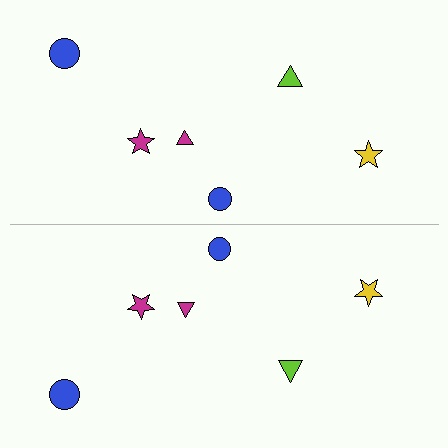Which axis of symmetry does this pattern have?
The pattern has a horizontal axis of symmetry running through the center of the image.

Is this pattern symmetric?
Yes, this pattern has bilateral (reflection) symmetry.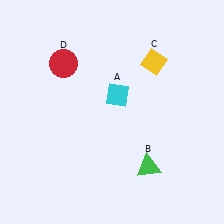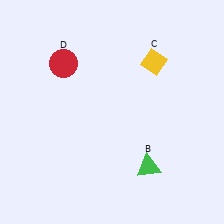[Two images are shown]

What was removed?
The cyan diamond (A) was removed in Image 2.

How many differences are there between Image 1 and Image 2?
There is 1 difference between the two images.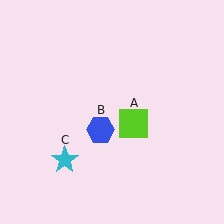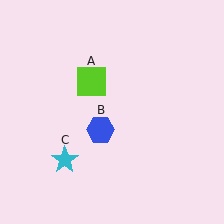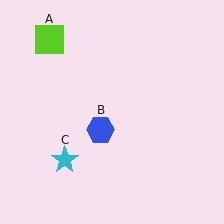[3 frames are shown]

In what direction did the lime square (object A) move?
The lime square (object A) moved up and to the left.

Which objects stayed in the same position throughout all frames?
Blue hexagon (object B) and cyan star (object C) remained stationary.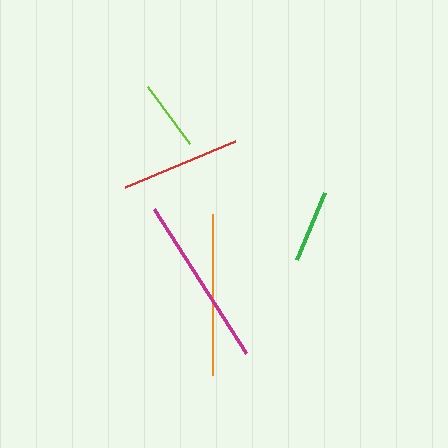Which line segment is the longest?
The magenta line is the longest at approximately 170 pixels.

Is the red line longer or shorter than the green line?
The red line is longer than the green line.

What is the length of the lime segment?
The lime segment is approximately 71 pixels long.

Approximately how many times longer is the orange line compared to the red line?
The orange line is approximately 1.4 times the length of the red line.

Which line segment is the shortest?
The lime line is the shortest at approximately 71 pixels.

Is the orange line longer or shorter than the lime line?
The orange line is longer than the lime line.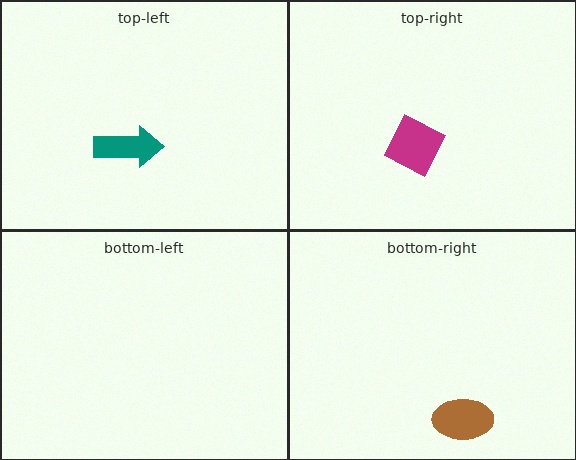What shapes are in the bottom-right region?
The brown ellipse.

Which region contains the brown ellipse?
The bottom-right region.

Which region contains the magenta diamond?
The top-right region.